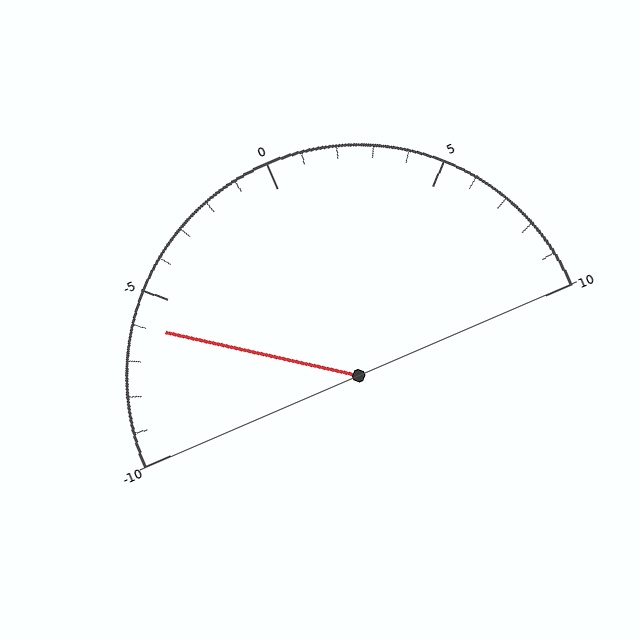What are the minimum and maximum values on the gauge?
The gauge ranges from -10 to 10.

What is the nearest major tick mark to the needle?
The nearest major tick mark is -5.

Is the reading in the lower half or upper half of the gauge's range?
The reading is in the lower half of the range (-10 to 10).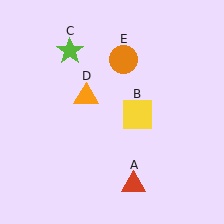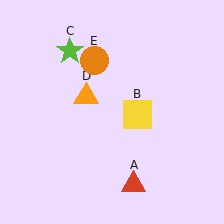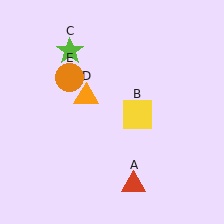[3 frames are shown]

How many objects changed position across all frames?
1 object changed position: orange circle (object E).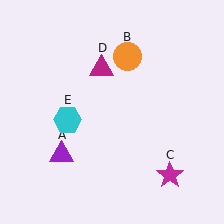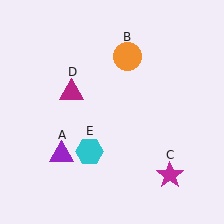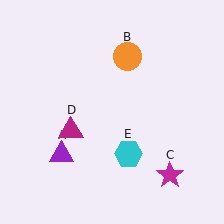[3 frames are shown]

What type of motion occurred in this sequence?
The magenta triangle (object D), cyan hexagon (object E) rotated counterclockwise around the center of the scene.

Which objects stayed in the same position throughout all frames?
Purple triangle (object A) and orange circle (object B) and magenta star (object C) remained stationary.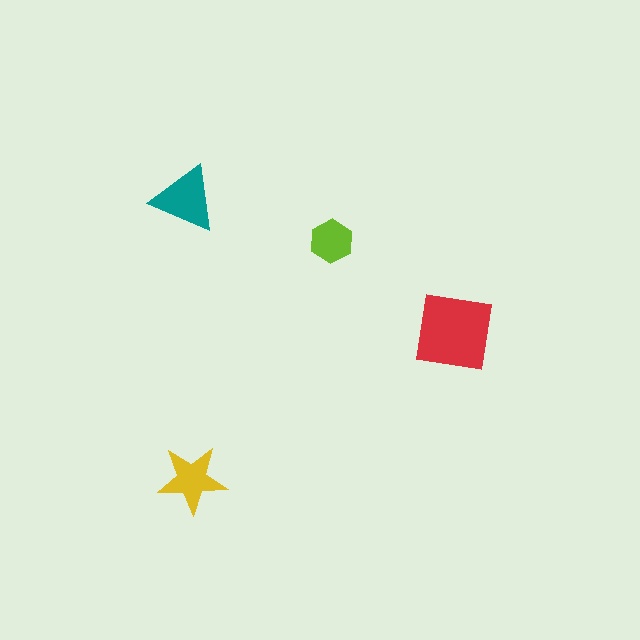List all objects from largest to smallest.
The red square, the teal triangle, the yellow star, the lime hexagon.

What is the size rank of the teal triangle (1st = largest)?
2nd.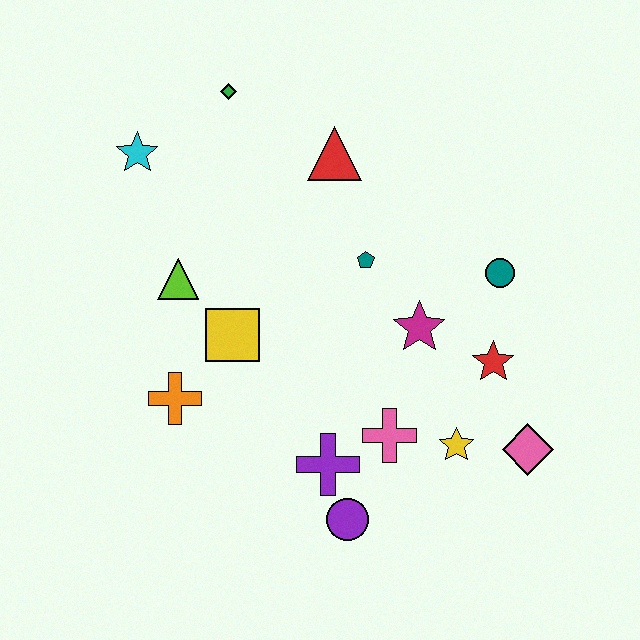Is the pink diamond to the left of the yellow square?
No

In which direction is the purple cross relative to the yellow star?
The purple cross is to the left of the yellow star.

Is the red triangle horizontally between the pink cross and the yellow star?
No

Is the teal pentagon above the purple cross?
Yes